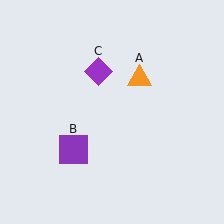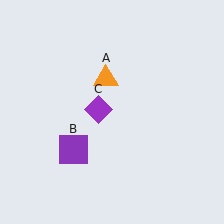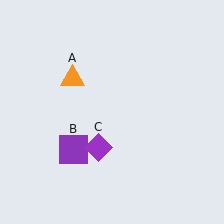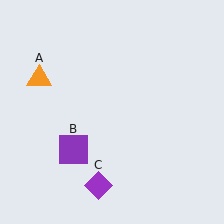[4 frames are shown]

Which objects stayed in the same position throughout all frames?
Purple square (object B) remained stationary.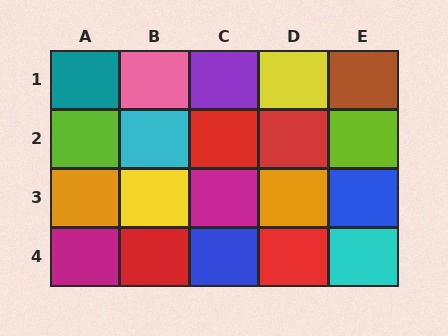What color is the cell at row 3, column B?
Yellow.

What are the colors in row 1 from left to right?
Teal, pink, purple, yellow, brown.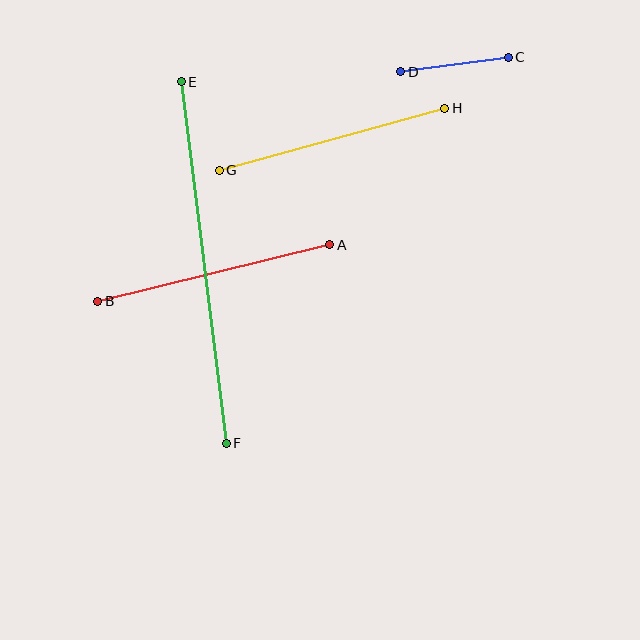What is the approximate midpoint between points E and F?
The midpoint is at approximately (204, 262) pixels.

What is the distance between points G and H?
The distance is approximately 234 pixels.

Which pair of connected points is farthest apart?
Points E and F are farthest apart.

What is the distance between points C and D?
The distance is approximately 109 pixels.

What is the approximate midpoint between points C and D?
The midpoint is at approximately (454, 64) pixels.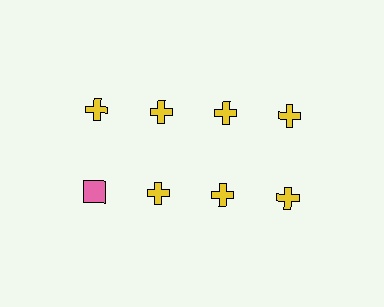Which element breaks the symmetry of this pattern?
The pink square in the second row, leftmost column breaks the symmetry. All other shapes are yellow crosses.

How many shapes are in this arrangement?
There are 8 shapes arranged in a grid pattern.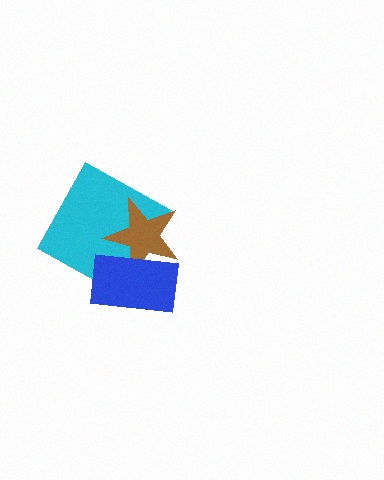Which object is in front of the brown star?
The blue rectangle is in front of the brown star.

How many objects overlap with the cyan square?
2 objects overlap with the cyan square.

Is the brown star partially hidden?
Yes, it is partially covered by another shape.